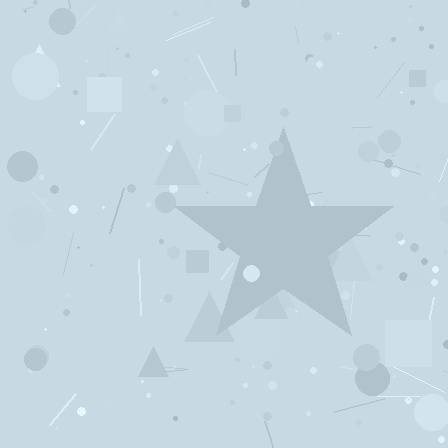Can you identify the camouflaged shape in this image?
The camouflaged shape is a star.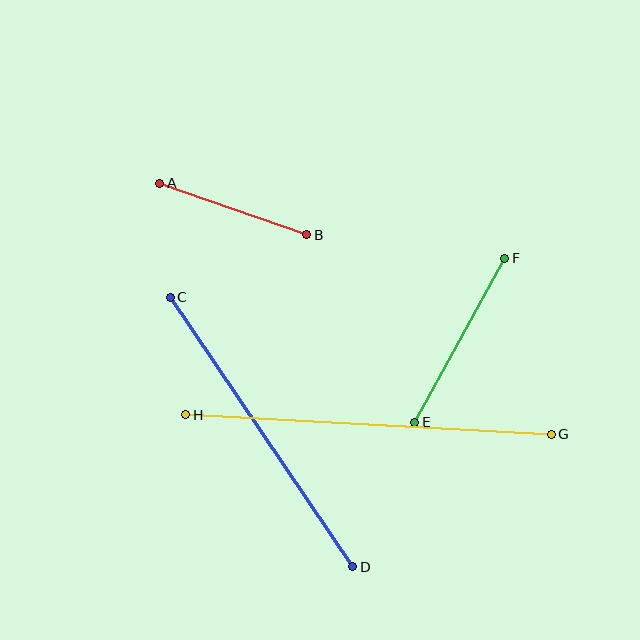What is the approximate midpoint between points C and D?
The midpoint is at approximately (261, 432) pixels.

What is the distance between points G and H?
The distance is approximately 366 pixels.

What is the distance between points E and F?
The distance is approximately 187 pixels.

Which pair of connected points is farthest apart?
Points G and H are farthest apart.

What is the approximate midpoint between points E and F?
The midpoint is at approximately (460, 340) pixels.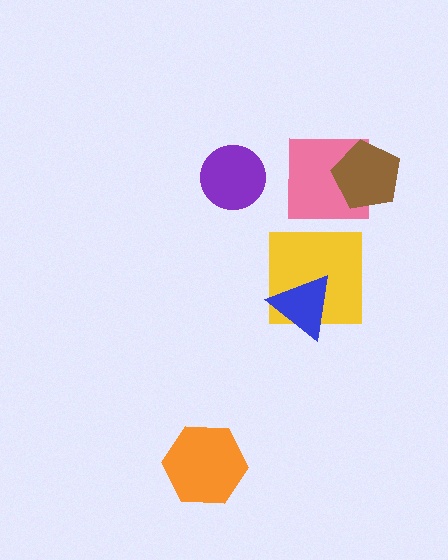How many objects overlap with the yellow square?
1 object overlaps with the yellow square.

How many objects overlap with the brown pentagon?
1 object overlaps with the brown pentagon.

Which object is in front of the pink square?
The brown pentagon is in front of the pink square.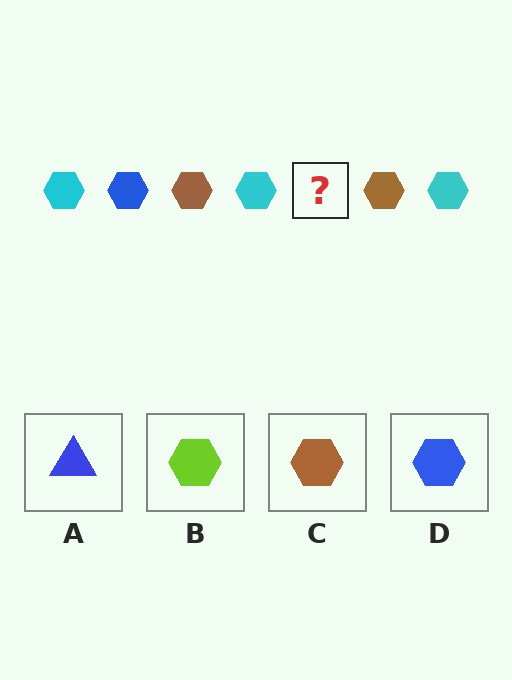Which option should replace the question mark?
Option D.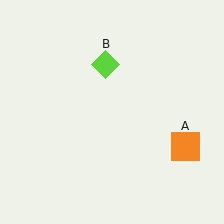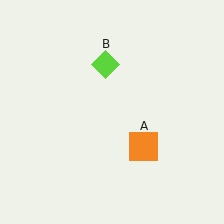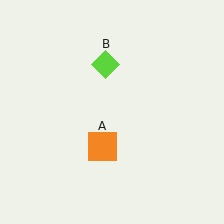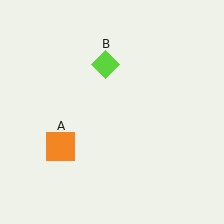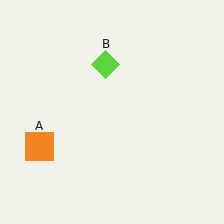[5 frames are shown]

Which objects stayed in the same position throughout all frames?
Lime diamond (object B) remained stationary.